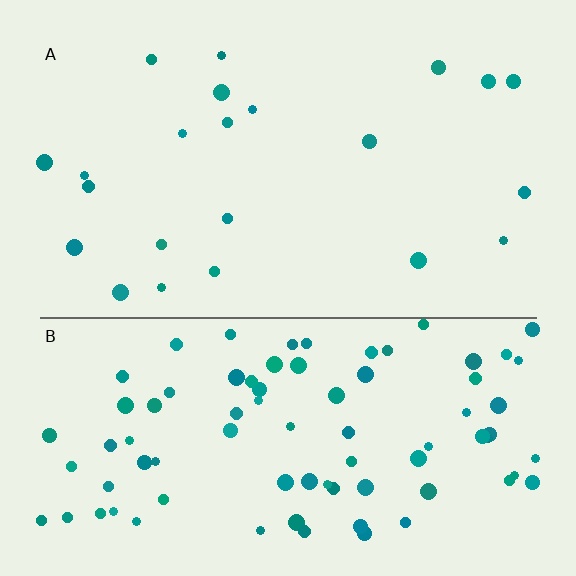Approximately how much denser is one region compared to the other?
Approximately 3.8× — region B over region A.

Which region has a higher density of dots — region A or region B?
B (the bottom).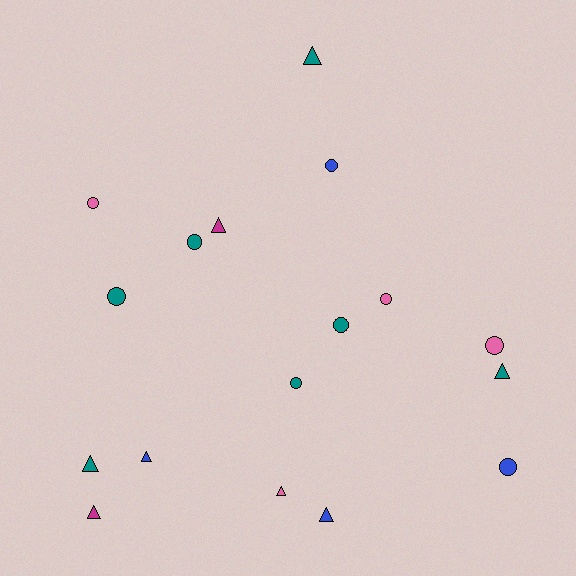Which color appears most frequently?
Teal, with 7 objects.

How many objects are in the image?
There are 17 objects.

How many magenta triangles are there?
There are 2 magenta triangles.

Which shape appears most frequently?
Circle, with 9 objects.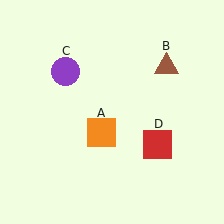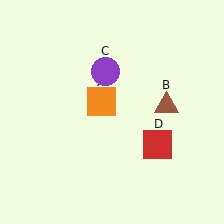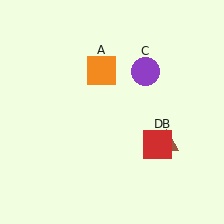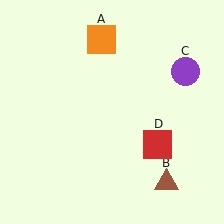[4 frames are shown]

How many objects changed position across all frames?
3 objects changed position: orange square (object A), brown triangle (object B), purple circle (object C).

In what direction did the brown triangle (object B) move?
The brown triangle (object B) moved down.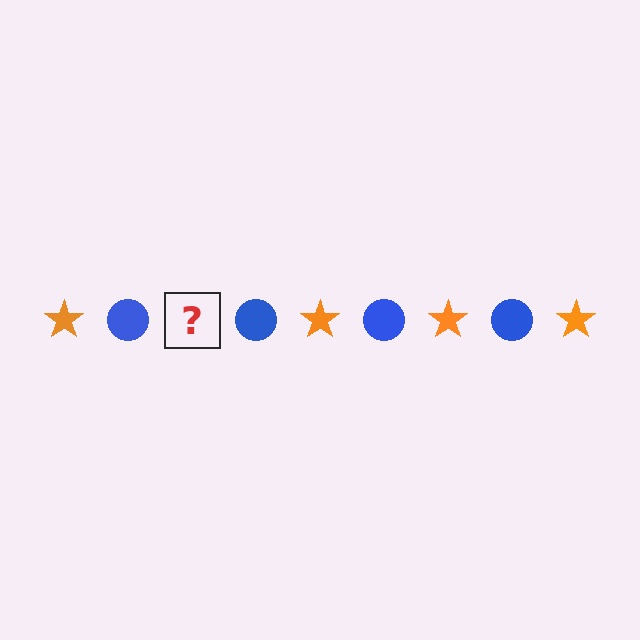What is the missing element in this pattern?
The missing element is an orange star.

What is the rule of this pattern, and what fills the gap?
The rule is that the pattern alternates between orange star and blue circle. The gap should be filled with an orange star.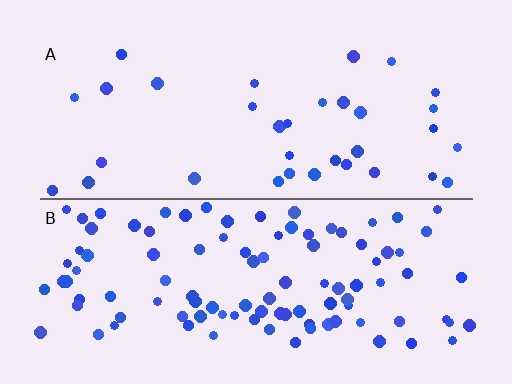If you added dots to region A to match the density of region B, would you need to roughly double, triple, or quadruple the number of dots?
Approximately triple.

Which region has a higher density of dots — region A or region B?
B (the bottom).